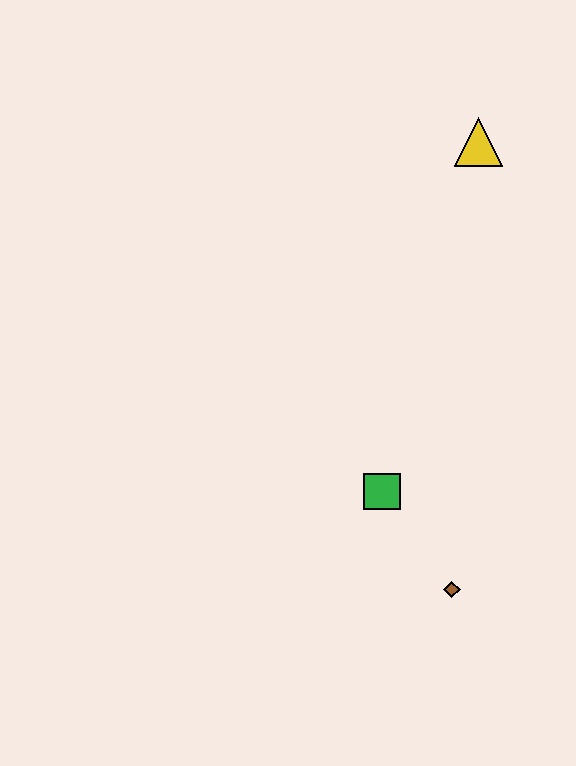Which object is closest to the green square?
The brown diamond is closest to the green square.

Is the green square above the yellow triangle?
No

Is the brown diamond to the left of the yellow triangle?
Yes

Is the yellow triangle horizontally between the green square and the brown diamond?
No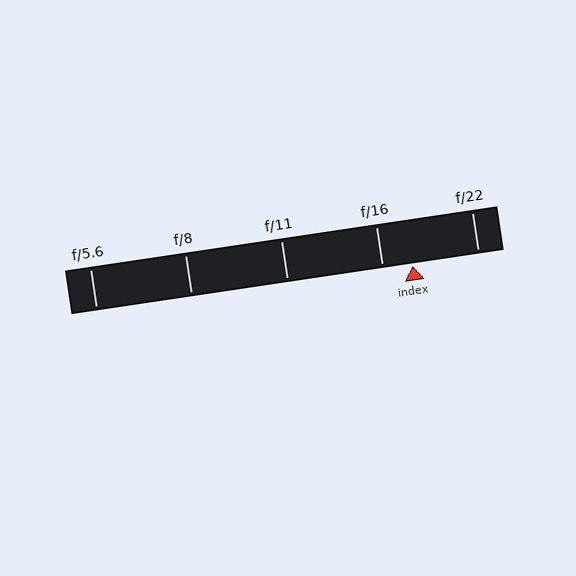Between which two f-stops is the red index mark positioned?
The index mark is between f/16 and f/22.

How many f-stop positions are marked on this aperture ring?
There are 5 f-stop positions marked.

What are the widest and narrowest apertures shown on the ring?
The widest aperture shown is f/5.6 and the narrowest is f/22.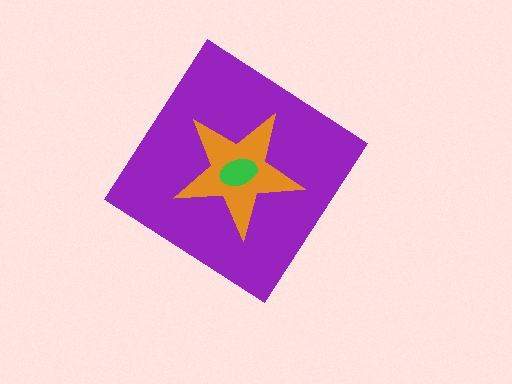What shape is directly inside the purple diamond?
The orange star.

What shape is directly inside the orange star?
The green ellipse.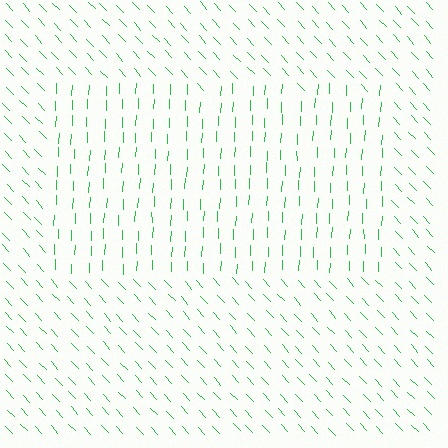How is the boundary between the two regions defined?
The boundary is defined purely by a change in line orientation (approximately 45 degrees difference). All lines are the same color and thickness.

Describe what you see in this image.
The image is filled with small green line segments. A rectangle region in the image has lines oriented differently from the surrounding lines, creating a visible texture boundary.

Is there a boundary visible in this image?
Yes, there is a texture boundary formed by a change in line orientation.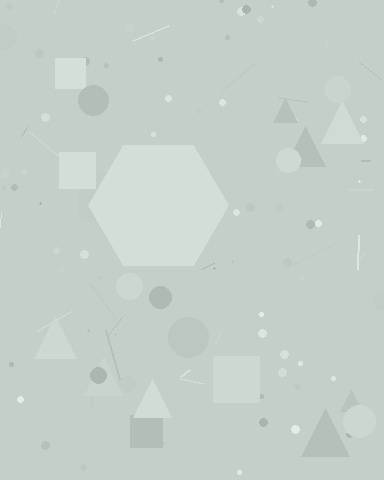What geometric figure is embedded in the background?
A hexagon is embedded in the background.